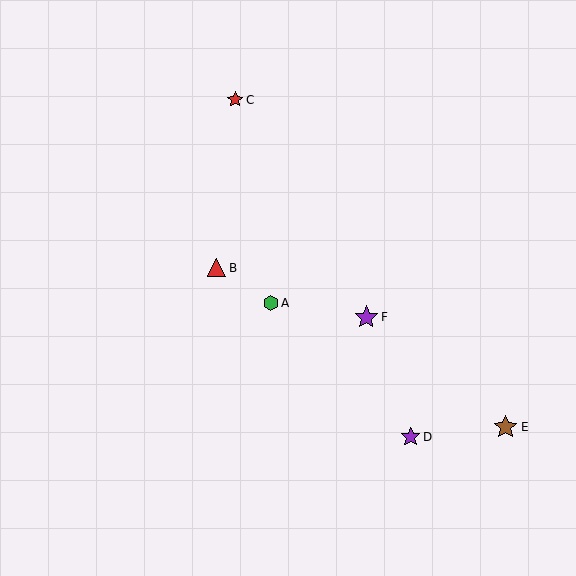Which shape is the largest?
The brown star (labeled E) is the largest.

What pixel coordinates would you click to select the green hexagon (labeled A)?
Click at (271, 303) to select the green hexagon A.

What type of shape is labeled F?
Shape F is a purple star.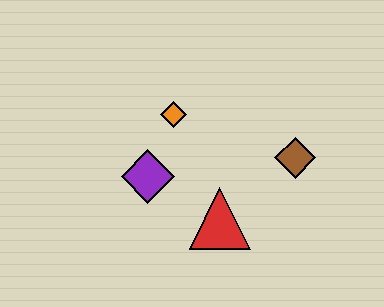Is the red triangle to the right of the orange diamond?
Yes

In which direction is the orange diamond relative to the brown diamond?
The orange diamond is to the left of the brown diamond.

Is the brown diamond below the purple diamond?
No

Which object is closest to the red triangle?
The purple diamond is closest to the red triangle.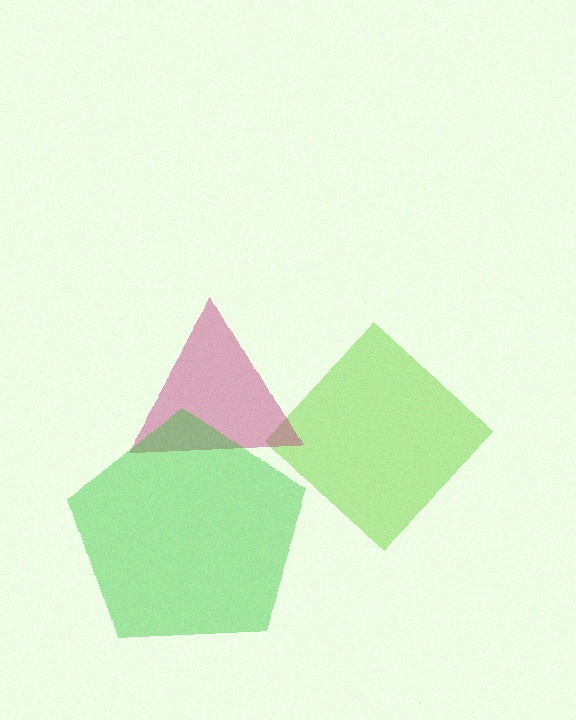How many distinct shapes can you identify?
There are 3 distinct shapes: a lime diamond, a magenta triangle, a green pentagon.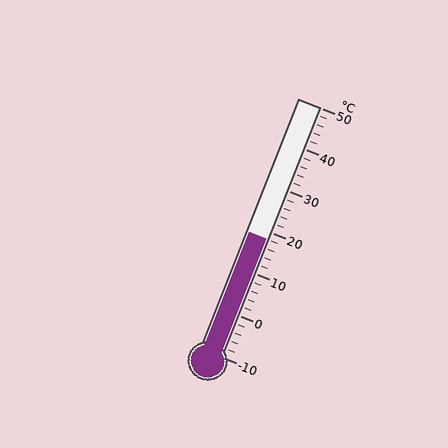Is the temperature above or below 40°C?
The temperature is below 40°C.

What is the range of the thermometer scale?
The thermometer scale ranges from -10°C to 50°C.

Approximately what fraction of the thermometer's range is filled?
The thermometer is filled to approximately 45% of its range.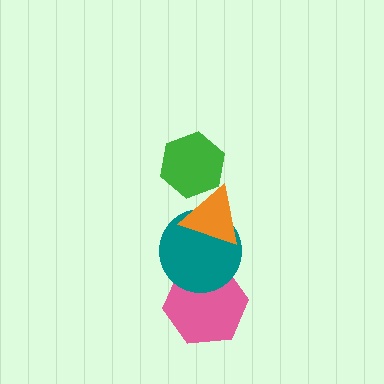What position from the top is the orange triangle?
The orange triangle is 2nd from the top.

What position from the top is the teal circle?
The teal circle is 3rd from the top.